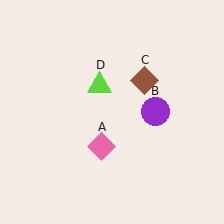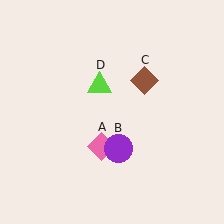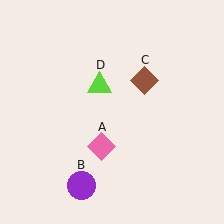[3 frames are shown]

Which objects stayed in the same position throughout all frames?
Pink diamond (object A) and brown diamond (object C) and lime triangle (object D) remained stationary.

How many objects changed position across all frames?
1 object changed position: purple circle (object B).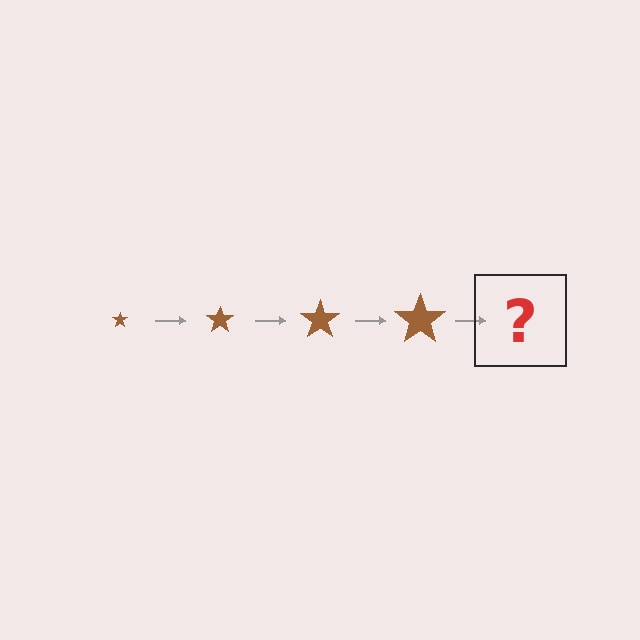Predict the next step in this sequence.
The next step is a brown star, larger than the previous one.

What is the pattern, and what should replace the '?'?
The pattern is that the star gets progressively larger each step. The '?' should be a brown star, larger than the previous one.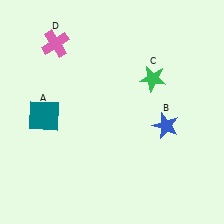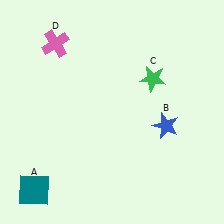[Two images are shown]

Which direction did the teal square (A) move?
The teal square (A) moved down.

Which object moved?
The teal square (A) moved down.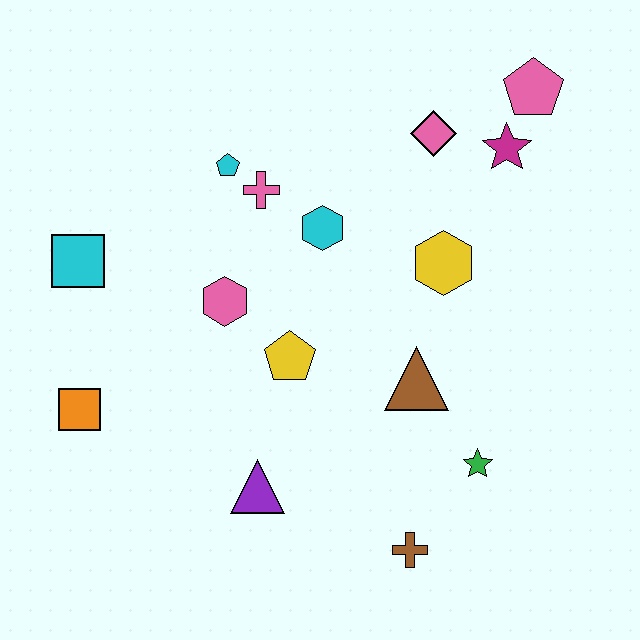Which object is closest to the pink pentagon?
The magenta star is closest to the pink pentagon.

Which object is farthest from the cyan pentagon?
The brown cross is farthest from the cyan pentagon.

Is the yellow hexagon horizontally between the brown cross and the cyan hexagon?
No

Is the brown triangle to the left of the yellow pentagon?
No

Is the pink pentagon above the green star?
Yes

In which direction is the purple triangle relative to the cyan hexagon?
The purple triangle is below the cyan hexagon.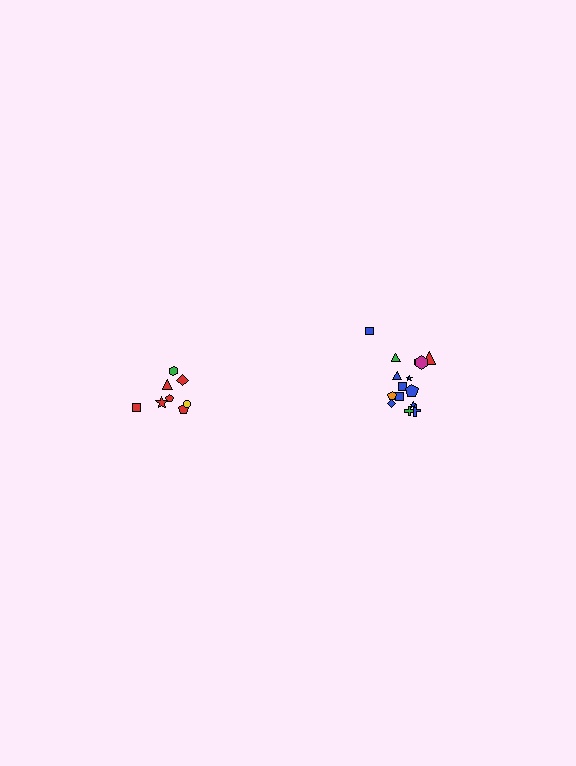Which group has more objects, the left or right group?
The right group.